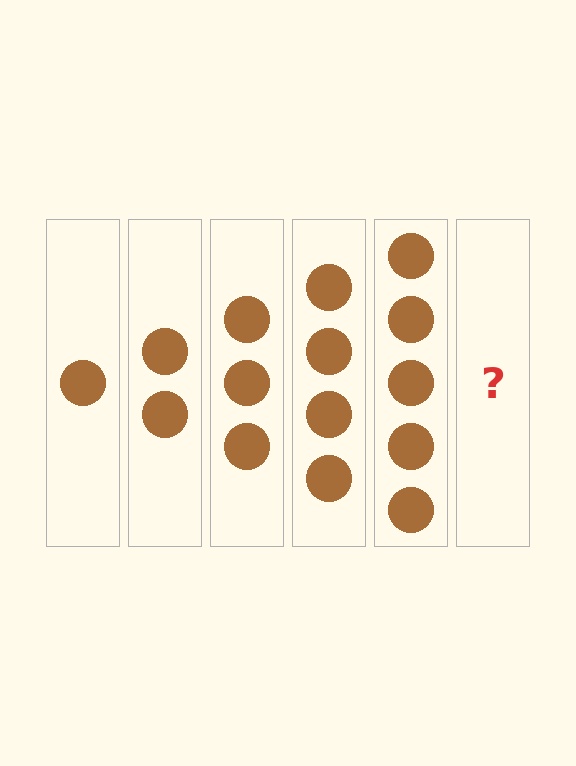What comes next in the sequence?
The next element should be 6 circles.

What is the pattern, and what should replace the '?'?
The pattern is that each step adds one more circle. The '?' should be 6 circles.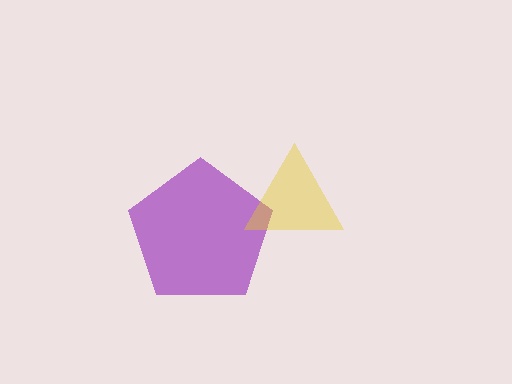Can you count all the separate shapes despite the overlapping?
Yes, there are 2 separate shapes.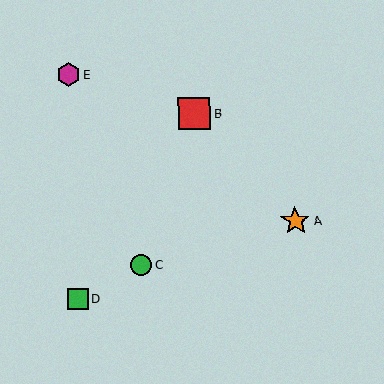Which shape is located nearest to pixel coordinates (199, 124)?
The red square (labeled B) at (194, 114) is nearest to that location.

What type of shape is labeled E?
Shape E is a magenta hexagon.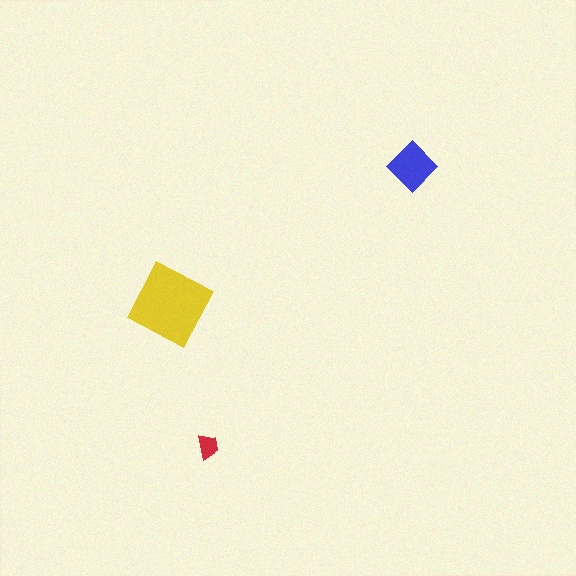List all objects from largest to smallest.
The yellow square, the blue diamond, the red trapezoid.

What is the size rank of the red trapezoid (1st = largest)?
3rd.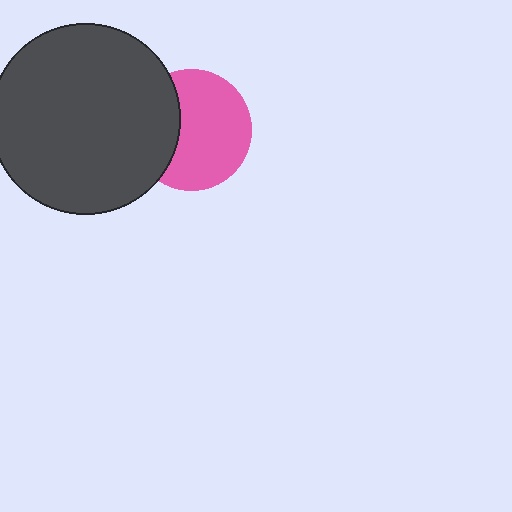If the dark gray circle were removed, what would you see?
You would see the complete pink circle.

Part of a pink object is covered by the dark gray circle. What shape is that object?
It is a circle.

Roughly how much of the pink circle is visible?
Most of it is visible (roughly 68%).